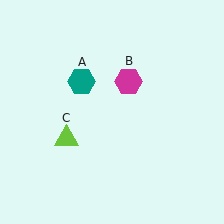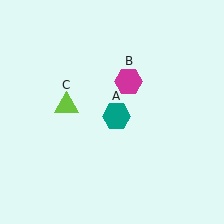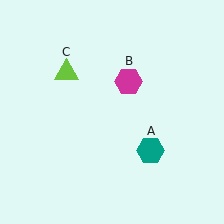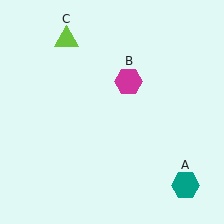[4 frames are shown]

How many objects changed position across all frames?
2 objects changed position: teal hexagon (object A), lime triangle (object C).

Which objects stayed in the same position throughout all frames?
Magenta hexagon (object B) remained stationary.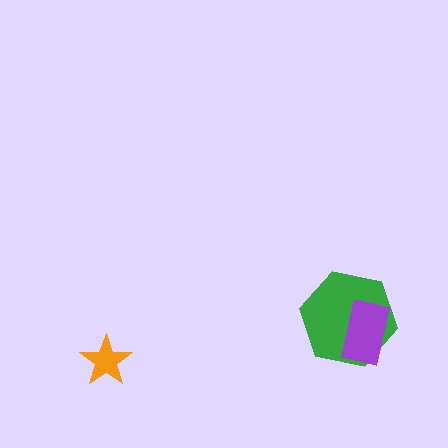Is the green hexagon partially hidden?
Yes, it is partially covered by another shape.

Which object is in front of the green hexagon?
The purple rectangle is in front of the green hexagon.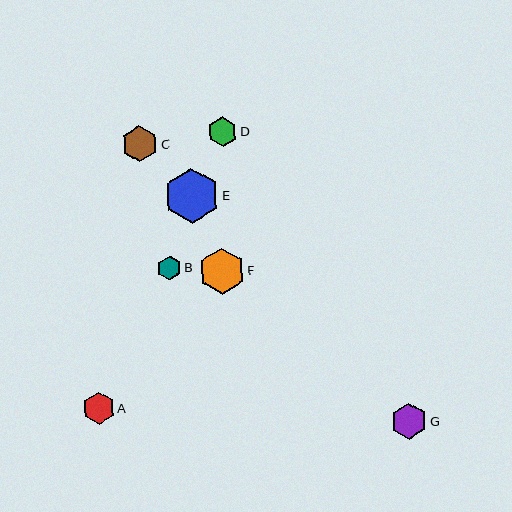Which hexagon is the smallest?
Hexagon B is the smallest with a size of approximately 24 pixels.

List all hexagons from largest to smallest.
From largest to smallest: E, F, C, G, A, D, B.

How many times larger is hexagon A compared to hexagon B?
Hexagon A is approximately 1.3 times the size of hexagon B.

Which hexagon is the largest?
Hexagon E is the largest with a size of approximately 55 pixels.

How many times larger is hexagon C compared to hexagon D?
Hexagon C is approximately 1.2 times the size of hexagon D.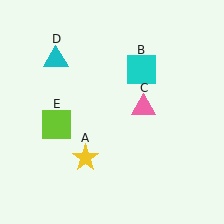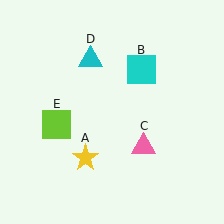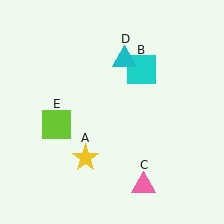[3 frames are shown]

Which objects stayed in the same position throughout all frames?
Yellow star (object A) and cyan square (object B) and lime square (object E) remained stationary.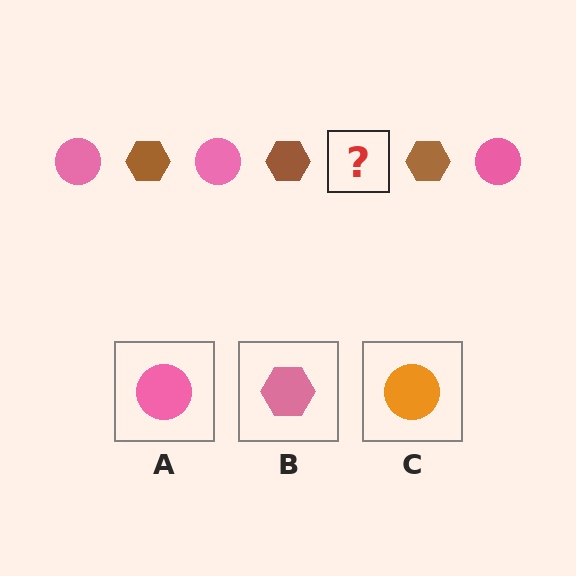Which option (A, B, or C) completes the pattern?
A.